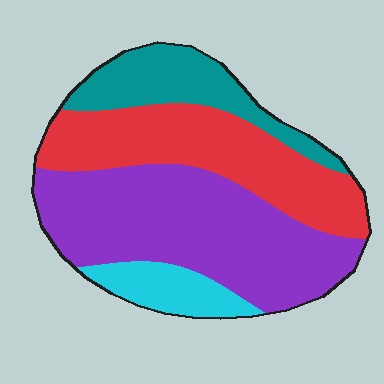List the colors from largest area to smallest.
From largest to smallest: purple, red, teal, cyan.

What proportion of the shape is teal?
Teal takes up less than a sixth of the shape.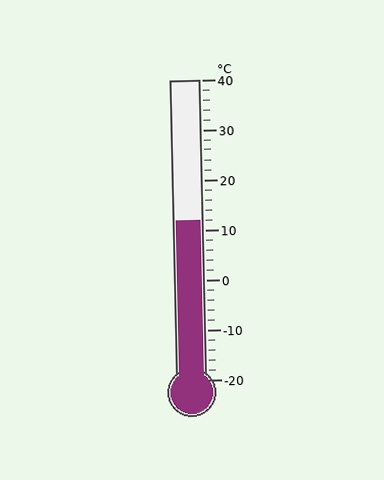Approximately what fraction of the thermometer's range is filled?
The thermometer is filled to approximately 55% of its range.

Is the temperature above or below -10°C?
The temperature is above -10°C.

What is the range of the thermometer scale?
The thermometer scale ranges from -20°C to 40°C.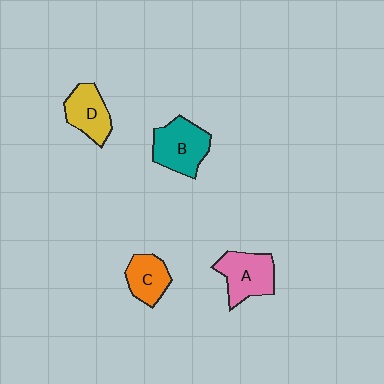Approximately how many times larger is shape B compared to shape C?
Approximately 1.4 times.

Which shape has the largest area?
Shape B (teal).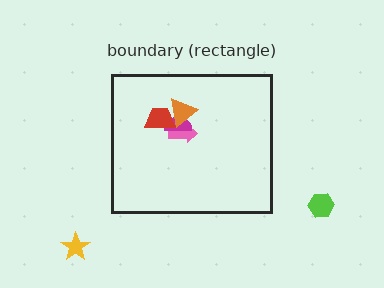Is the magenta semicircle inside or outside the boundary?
Inside.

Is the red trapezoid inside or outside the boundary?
Inside.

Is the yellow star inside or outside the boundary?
Outside.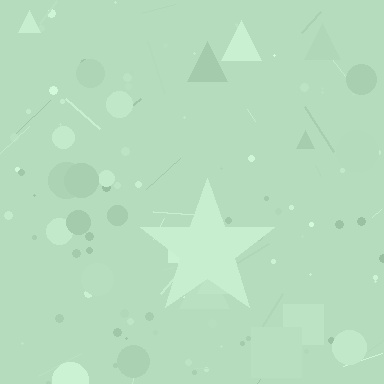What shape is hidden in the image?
A star is hidden in the image.